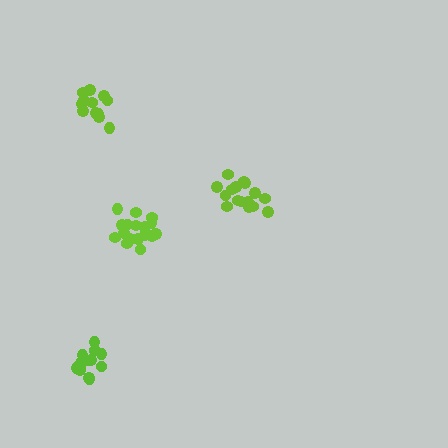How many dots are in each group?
Group 1: 17 dots, Group 2: 13 dots, Group 3: 17 dots, Group 4: 12 dots (59 total).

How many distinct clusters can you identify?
There are 4 distinct clusters.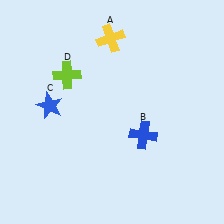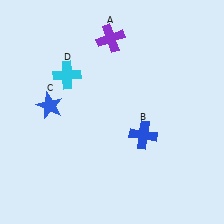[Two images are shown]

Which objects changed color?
A changed from yellow to purple. D changed from lime to cyan.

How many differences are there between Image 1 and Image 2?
There are 2 differences between the two images.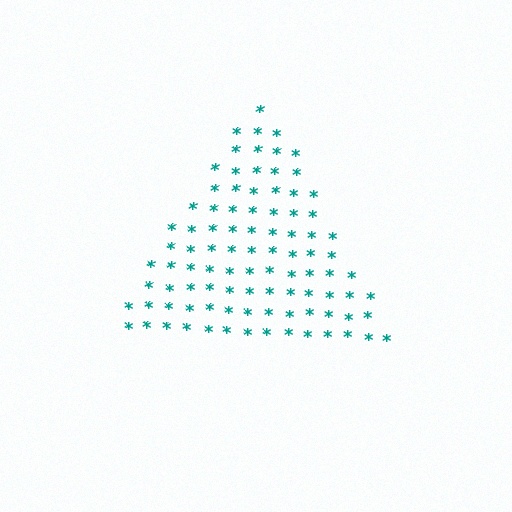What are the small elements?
The small elements are asterisks.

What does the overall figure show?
The overall figure shows a triangle.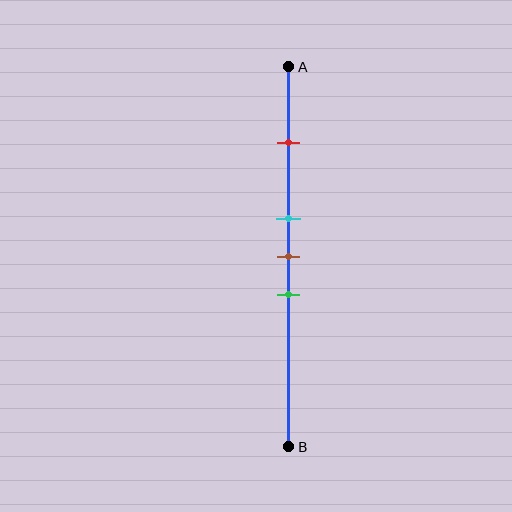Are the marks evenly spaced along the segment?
No, the marks are not evenly spaced.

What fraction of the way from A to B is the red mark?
The red mark is approximately 20% (0.2) of the way from A to B.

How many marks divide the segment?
There are 4 marks dividing the segment.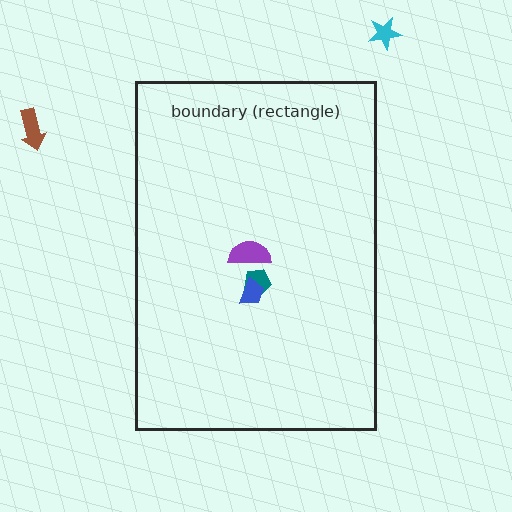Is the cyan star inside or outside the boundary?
Outside.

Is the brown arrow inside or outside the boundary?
Outside.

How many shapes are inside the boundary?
3 inside, 2 outside.